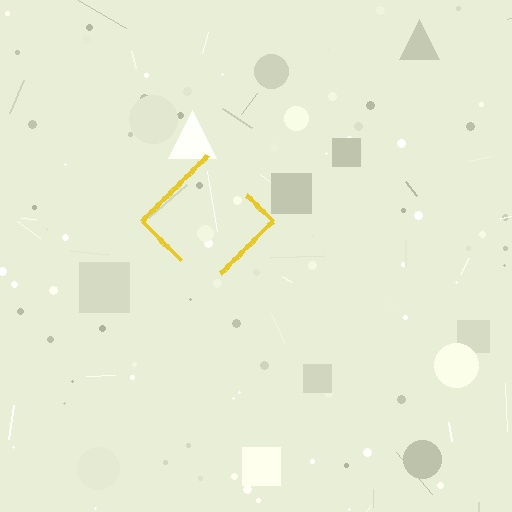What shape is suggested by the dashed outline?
The dashed outline suggests a diamond.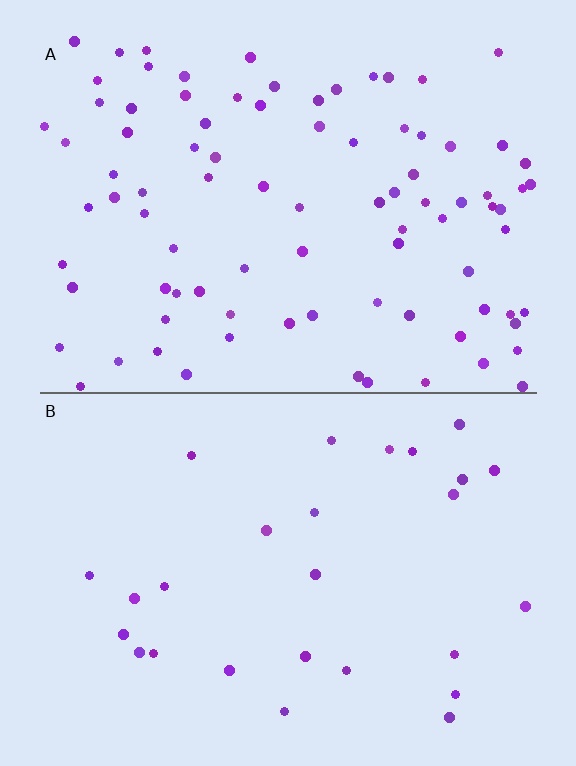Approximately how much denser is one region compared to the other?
Approximately 3.3× — region A over region B.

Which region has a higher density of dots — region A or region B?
A (the top).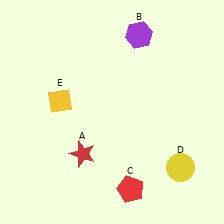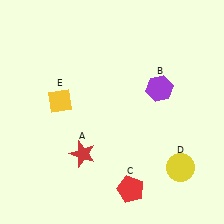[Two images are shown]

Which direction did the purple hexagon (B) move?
The purple hexagon (B) moved down.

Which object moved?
The purple hexagon (B) moved down.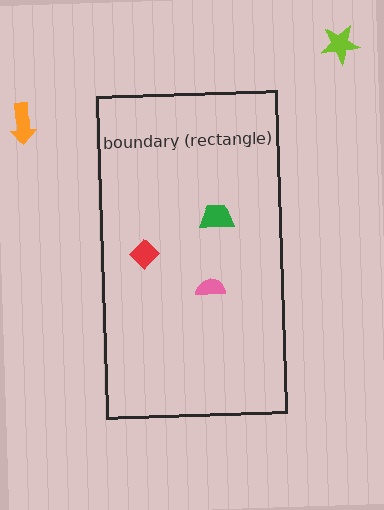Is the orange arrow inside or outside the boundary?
Outside.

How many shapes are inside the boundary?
3 inside, 2 outside.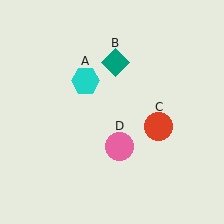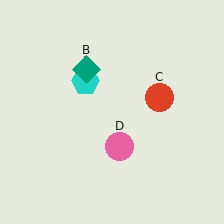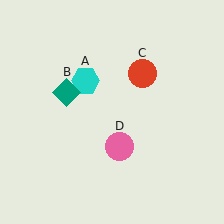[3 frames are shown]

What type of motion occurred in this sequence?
The teal diamond (object B), red circle (object C) rotated counterclockwise around the center of the scene.